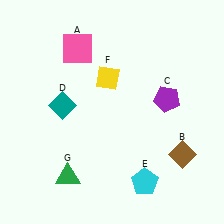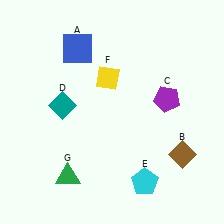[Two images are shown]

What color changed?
The square (A) changed from pink in Image 1 to blue in Image 2.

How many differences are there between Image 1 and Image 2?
There is 1 difference between the two images.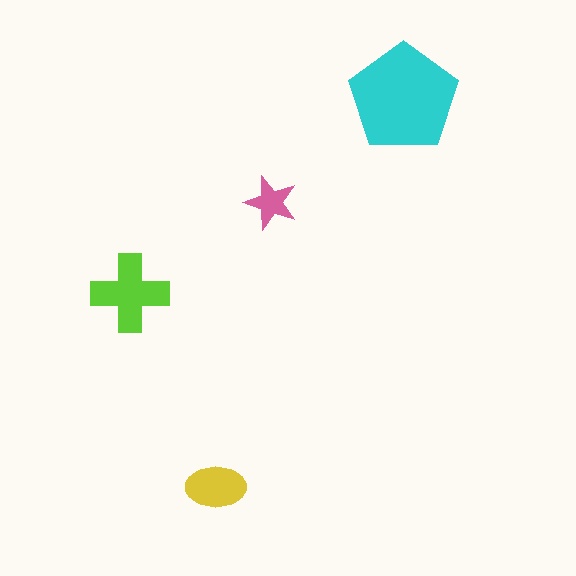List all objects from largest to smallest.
The cyan pentagon, the lime cross, the yellow ellipse, the pink star.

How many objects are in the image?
There are 4 objects in the image.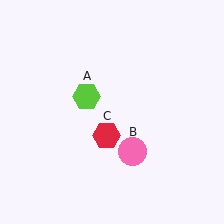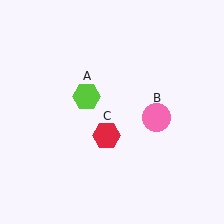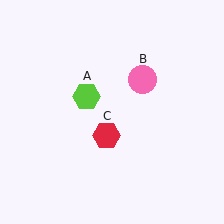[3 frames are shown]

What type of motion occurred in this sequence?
The pink circle (object B) rotated counterclockwise around the center of the scene.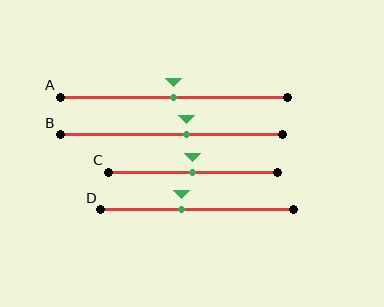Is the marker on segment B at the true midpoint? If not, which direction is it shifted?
No, the marker on segment B is shifted to the right by about 7% of the segment length.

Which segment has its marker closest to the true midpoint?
Segment A has its marker closest to the true midpoint.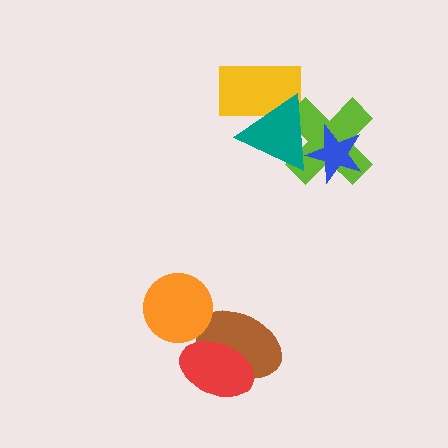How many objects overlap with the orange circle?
1 object overlaps with the orange circle.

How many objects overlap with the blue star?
2 objects overlap with the blue star.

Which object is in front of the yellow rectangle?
The teal triangle is in front of the yellow rectangle.